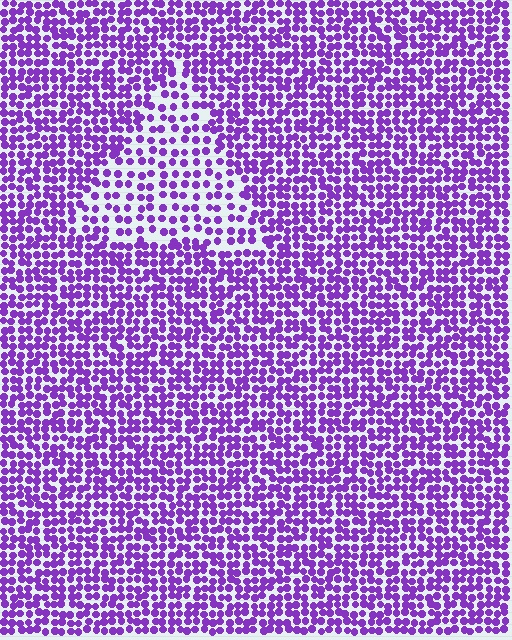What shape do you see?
I see a triangle.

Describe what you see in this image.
The image contains small purple elements arranged at two different densities. A triangle-shaped region is visible where the elements are less densely packed than the surrounding area.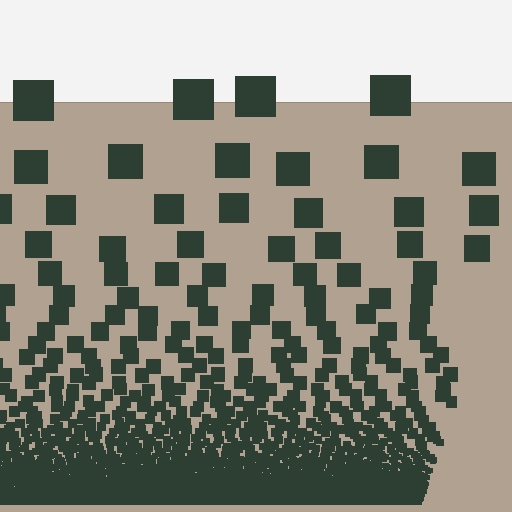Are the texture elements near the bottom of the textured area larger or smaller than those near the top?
Smaller. The gradient is inverted — elements near the bottom are smaller and denser.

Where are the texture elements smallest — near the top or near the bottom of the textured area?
Near the bottom.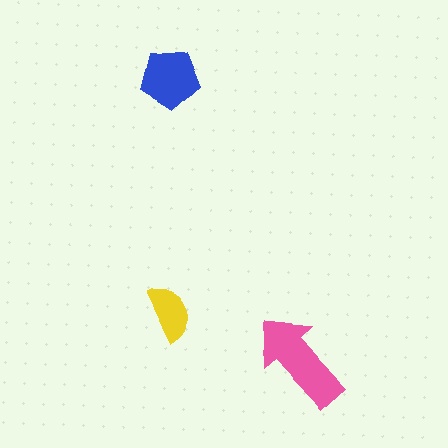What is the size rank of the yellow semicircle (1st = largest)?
3rd.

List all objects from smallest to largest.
The yellow semicircle, the blue pentagon, the pink arrow.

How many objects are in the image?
There are 3 objects in the image.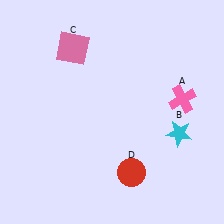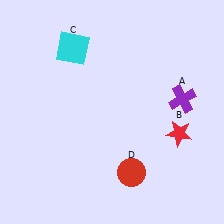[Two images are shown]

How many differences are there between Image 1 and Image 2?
There are 3 differences between the two images.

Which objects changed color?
A changed from pink to purple. B changed from cyan to red. C changed from pink to cyan.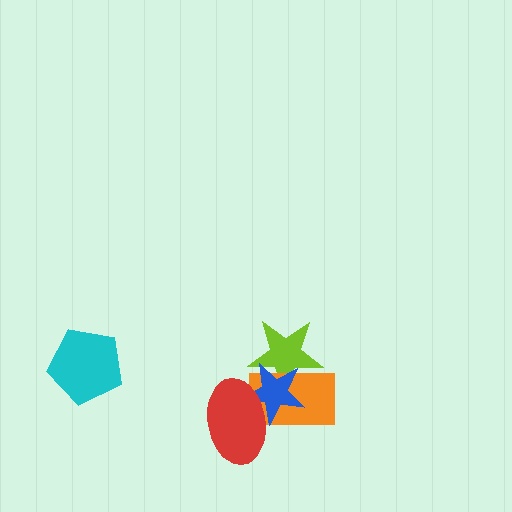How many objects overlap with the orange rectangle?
3 objects overlap with the orange rectangle.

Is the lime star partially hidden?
Yes, it is partially covered by another shape.